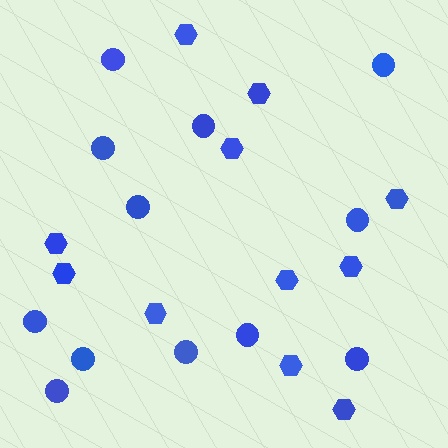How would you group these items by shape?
There are 2 groups: one group of circles (12) and one group of hexagons (11).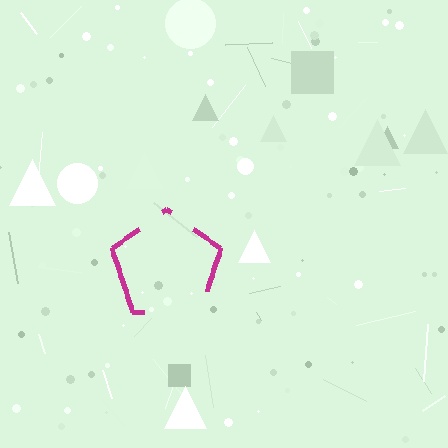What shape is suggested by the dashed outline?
The dashed outline suggests a pentagon.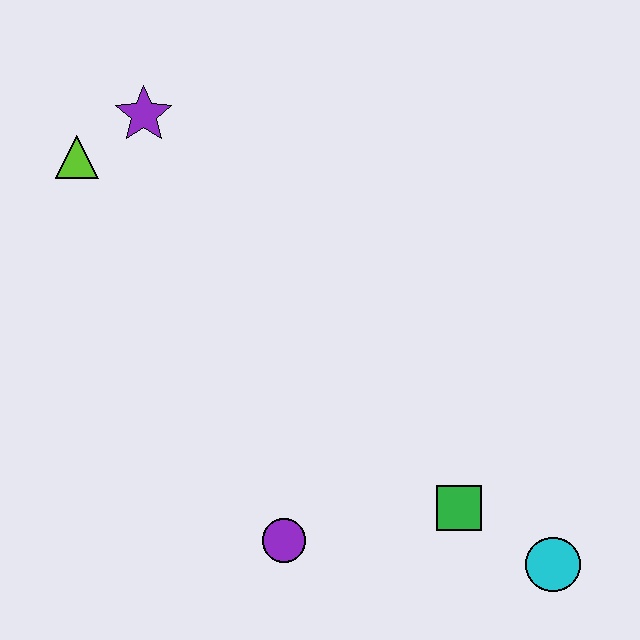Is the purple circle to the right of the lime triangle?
Yes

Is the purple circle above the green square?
No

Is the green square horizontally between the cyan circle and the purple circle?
Yes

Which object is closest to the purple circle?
The green square is closest to the purple circle.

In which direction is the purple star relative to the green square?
The purple star is above the green square.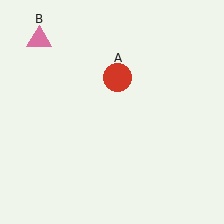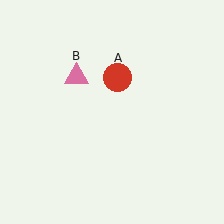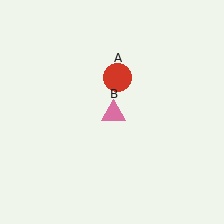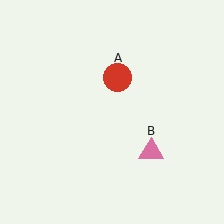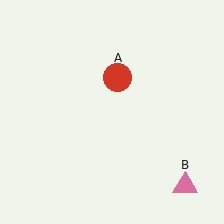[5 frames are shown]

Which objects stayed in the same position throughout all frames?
Red circle (object A) remained stationary.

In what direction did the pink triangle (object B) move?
The pink triangle (object B) moved down and to the right.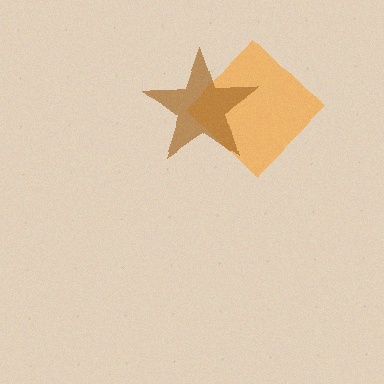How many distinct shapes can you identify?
There are 2 distinct shapes: an orange diamond, a brown star.